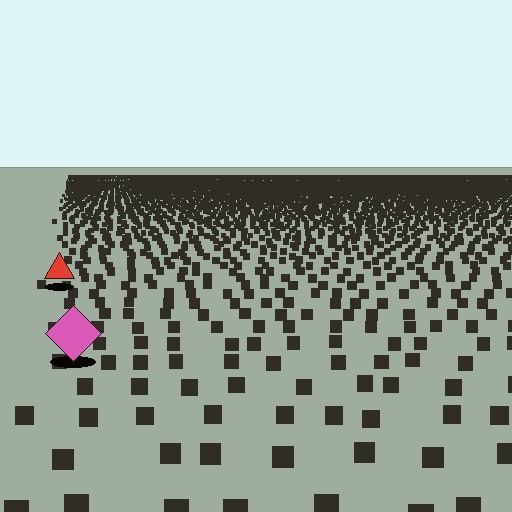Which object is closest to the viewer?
The pink diamond is closest. The texture marks near it are larger and more spread out.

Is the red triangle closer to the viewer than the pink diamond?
No. The pink diamond is closer — you can tell from the texture gradient: the ground texture is coarser near it.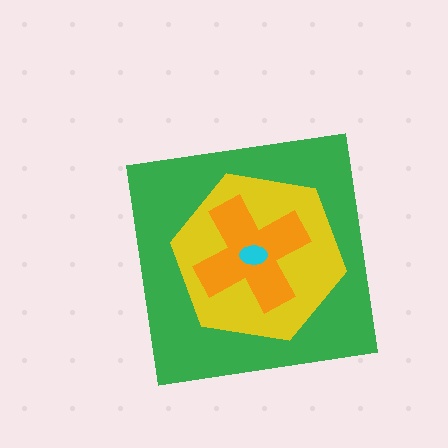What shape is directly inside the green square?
The yellow hexagon.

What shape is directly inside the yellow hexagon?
The orange cross.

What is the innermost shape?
The cyan ellipse.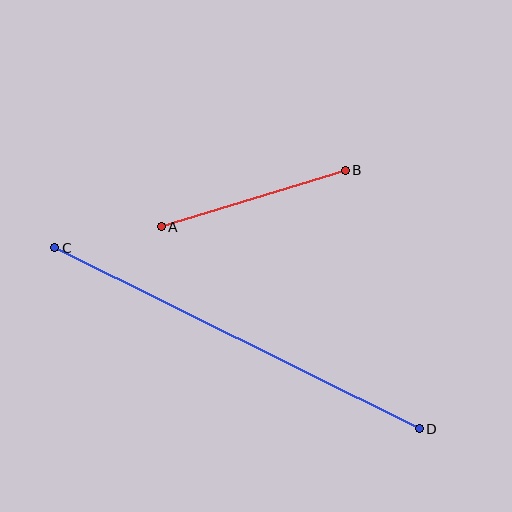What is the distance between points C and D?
The distance is approximately 407 pixels.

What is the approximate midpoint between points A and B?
The midpoint is at approximately (253, 199) pixels.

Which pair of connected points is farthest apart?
Points C and D are farthest apart.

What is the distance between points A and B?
The distance is approximately 192 pixels.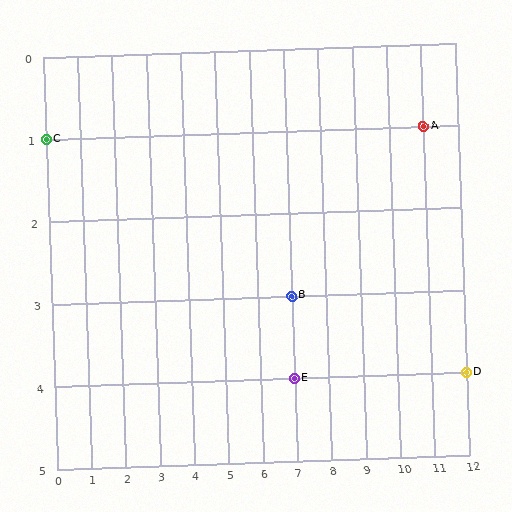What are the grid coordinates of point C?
Point C is at grid coordinates (0, 1).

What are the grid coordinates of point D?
Point D is at grid coordinates (12, 4).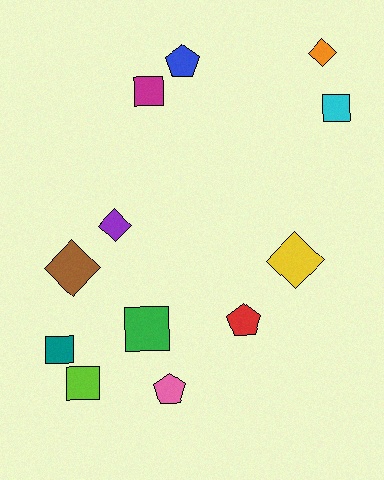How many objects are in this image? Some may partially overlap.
There are 12 objects.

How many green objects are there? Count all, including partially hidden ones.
There is 1 green object.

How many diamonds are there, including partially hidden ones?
There are 4 diamonds.